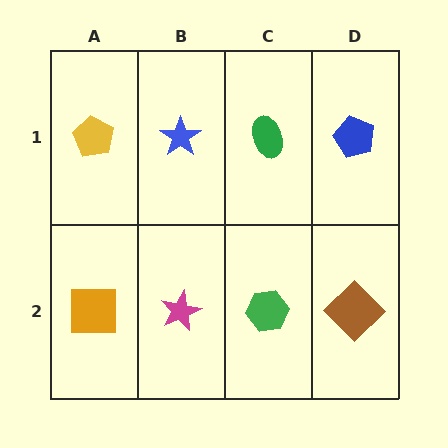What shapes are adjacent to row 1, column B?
A magenta star (row 2, column B), a yellow pentagon (row 1, column A), a green ellipse (row 1, column C).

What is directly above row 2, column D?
A blue pentagon.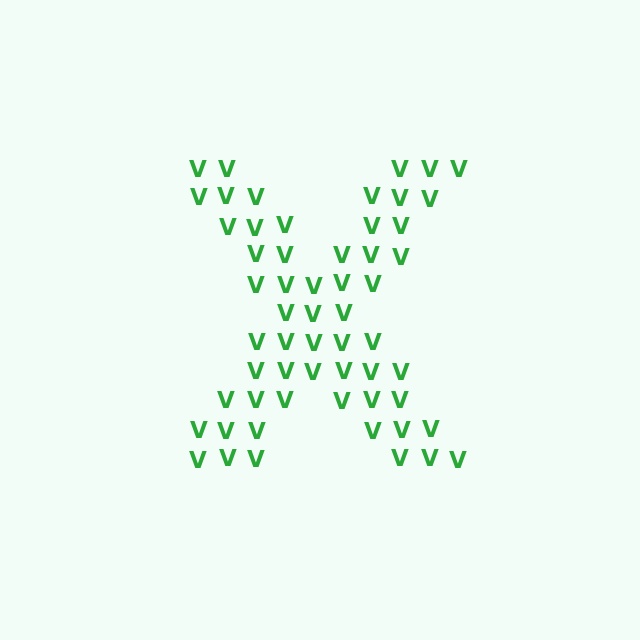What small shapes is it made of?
It is made of small letter V's.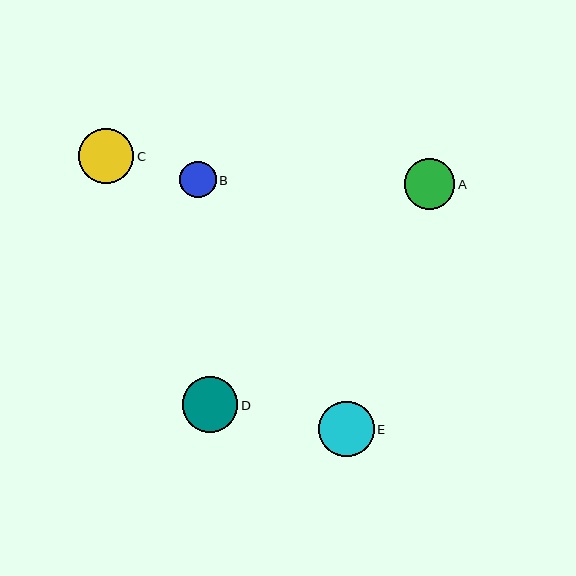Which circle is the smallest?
Circle B is the smallest with a size of approximately 36 pixels.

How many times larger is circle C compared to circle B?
Circle C is approximately 1.5 times the size of circle B.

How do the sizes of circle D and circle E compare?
Circle D and circle E are approximately the same size.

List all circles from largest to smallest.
From largest to smallest: D, E, C, A, B.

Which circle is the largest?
Circle D is the largest with a size of approximately 56 pixels.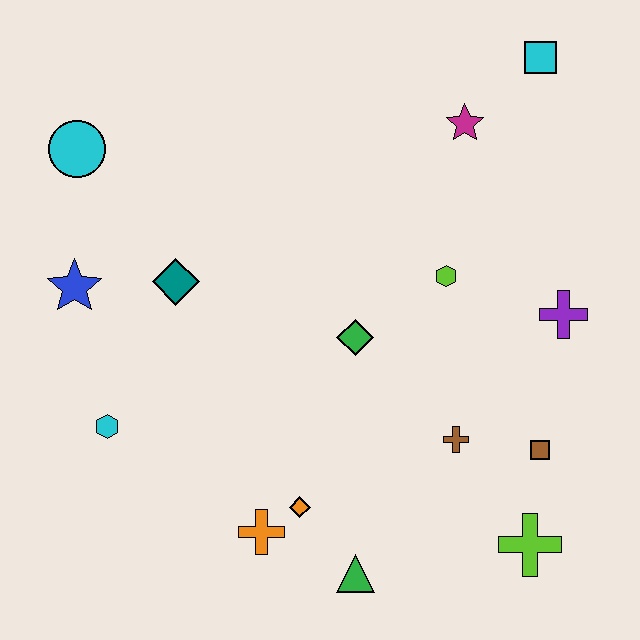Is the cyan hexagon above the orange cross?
Yes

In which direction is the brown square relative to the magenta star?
The brown square is below the magenta star.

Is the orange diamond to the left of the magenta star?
Yes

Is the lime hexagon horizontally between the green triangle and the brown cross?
Yes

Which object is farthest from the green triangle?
The cyan square is farthest from the green triangle.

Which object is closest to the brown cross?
The brown square is closest to the brown cross.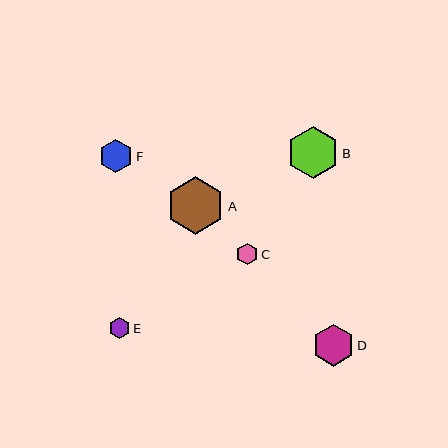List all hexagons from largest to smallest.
From largest to smallest: A, B, D, F, C, E.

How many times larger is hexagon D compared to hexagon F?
Hexagon D is approximately 1.2 times the size of hexagon F.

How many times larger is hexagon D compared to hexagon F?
Hexagon D is approximately 1.2 times the size of hexagon F.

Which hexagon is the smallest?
Hexagon E is the smallest with a size of approximately 21 pixels.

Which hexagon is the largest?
Hexagon A is the largest with a size of approximately 57 pixels.